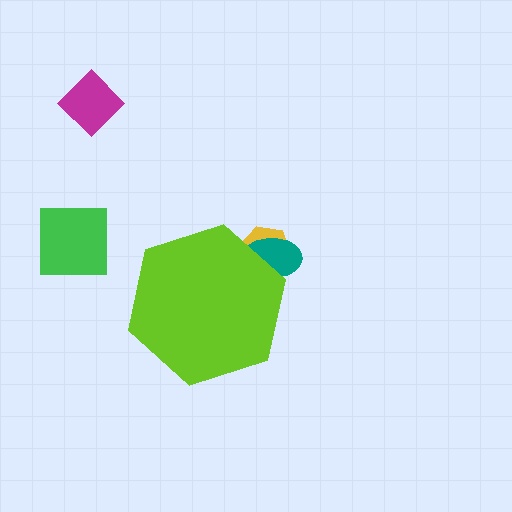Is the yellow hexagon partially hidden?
Yes, the yellow hexagon is partially hidden behind the lime hexagon.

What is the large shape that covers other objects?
A lime hexagon.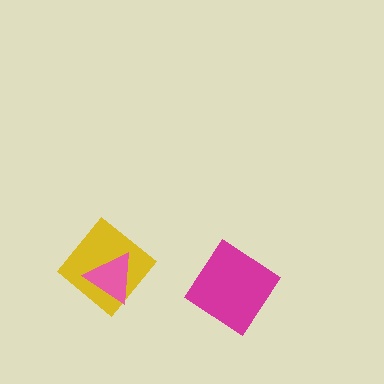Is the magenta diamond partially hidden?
No, no other shape covers it.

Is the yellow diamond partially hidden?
Yes, it is partially covered by another shape.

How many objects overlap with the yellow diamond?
1 object overlaps with the yellow diamond.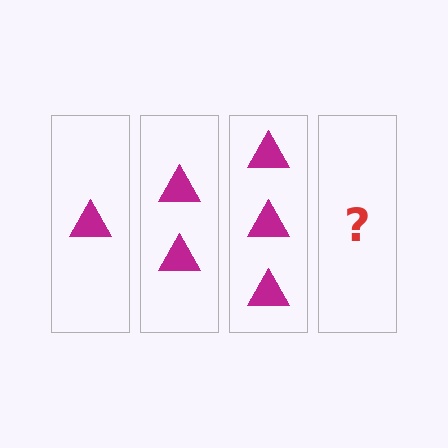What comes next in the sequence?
The next element should be 4 triangles.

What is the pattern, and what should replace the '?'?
The pattern is that each step adds one more triangle. The '?' should be 4 triangles.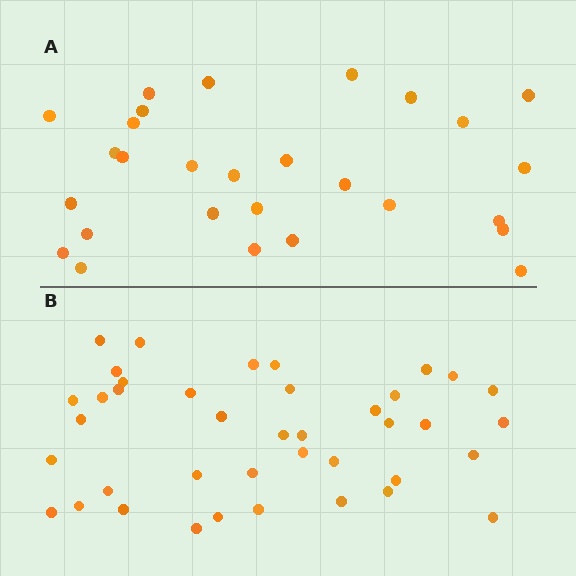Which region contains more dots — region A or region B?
Region B (the bottom region) has more dots.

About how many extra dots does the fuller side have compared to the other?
Region B has roughly 12 or so more dots than region A.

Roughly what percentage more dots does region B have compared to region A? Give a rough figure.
About 45% more.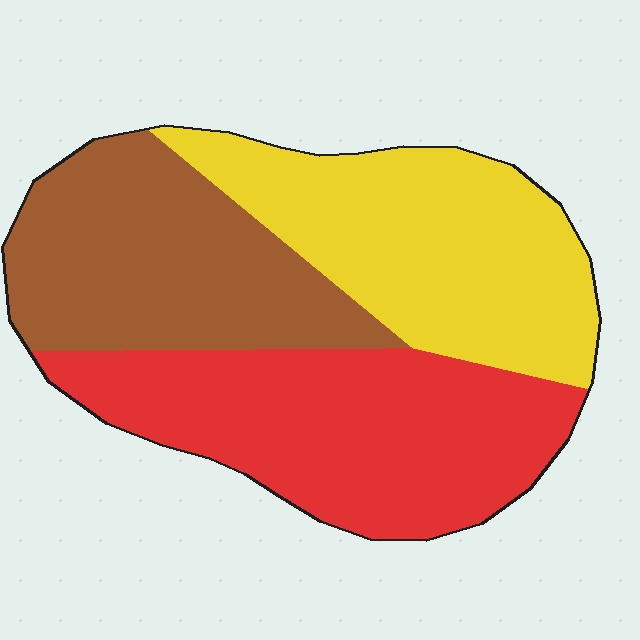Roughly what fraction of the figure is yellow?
Yellow takes up between a sixth and a third of the figure.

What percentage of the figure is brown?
Brown takes up about one third (1/3) of the figure.